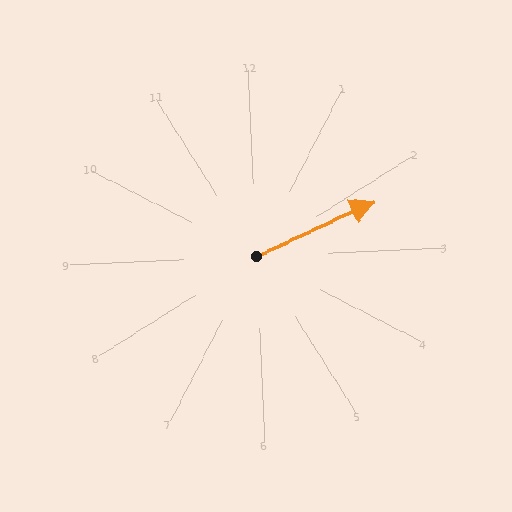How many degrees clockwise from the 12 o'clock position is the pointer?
Approximately 68 degrees.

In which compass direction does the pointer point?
East.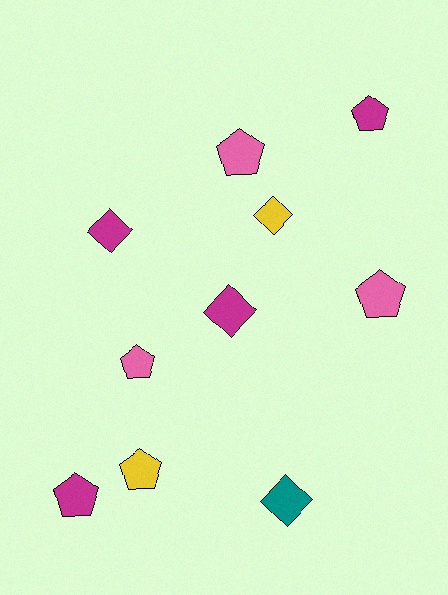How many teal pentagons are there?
There are no teal pentagons.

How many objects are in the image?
There are 10 objects.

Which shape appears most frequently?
Pentagon, with 6 objects.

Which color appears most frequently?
Magenta, with 4 objects.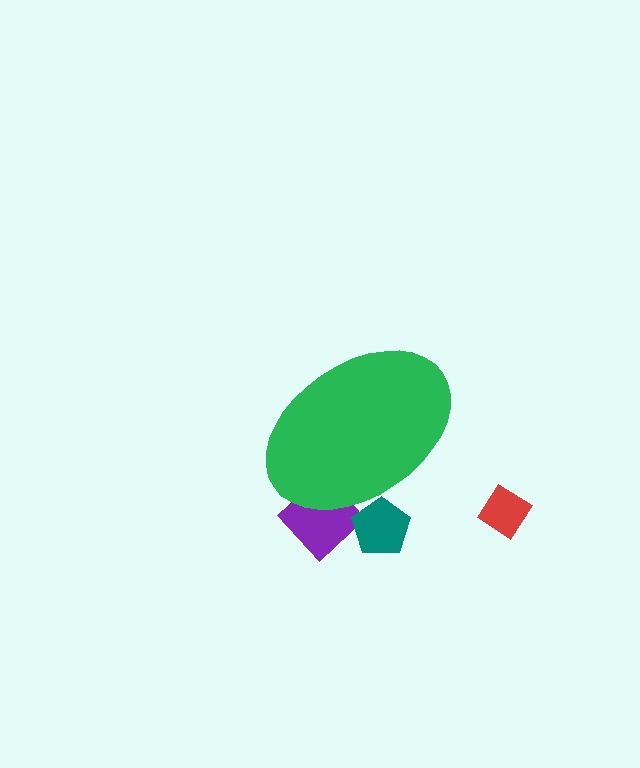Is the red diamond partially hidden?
No, the red diamond is fully visible.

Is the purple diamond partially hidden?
Yes, the purple diamond is partially hidden behind the green ellipse.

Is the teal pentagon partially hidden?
Yes, the teal pentagon is partially hidden behind the green ellipse.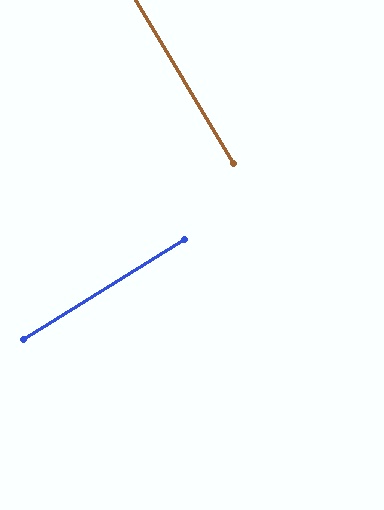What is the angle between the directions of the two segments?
Approximately 89 degrees.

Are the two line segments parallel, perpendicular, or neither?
Perpendicular — they meet at approximately 89°.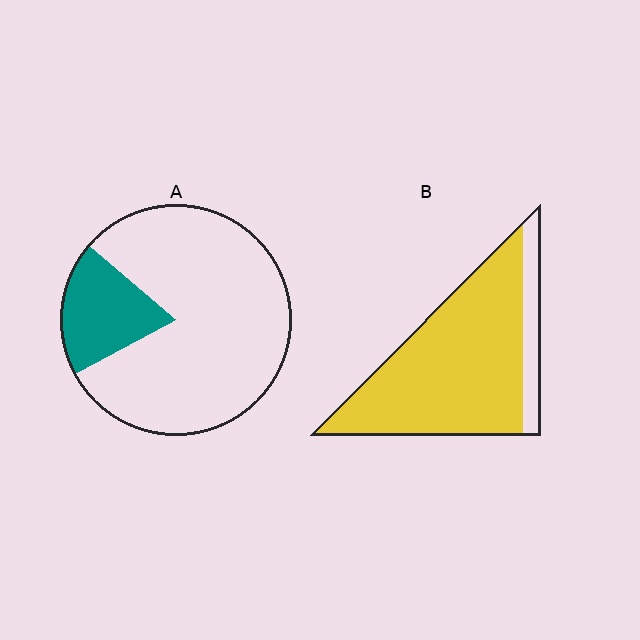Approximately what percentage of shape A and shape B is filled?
A is approximately 20% and B is approximately 85%.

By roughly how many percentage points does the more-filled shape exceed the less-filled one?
By roughly 65 percentage points (B over A).